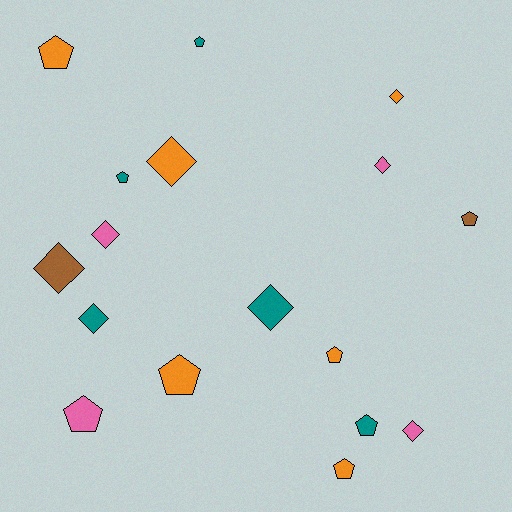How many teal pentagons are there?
There are 3 teal pentagons.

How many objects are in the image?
There are 17 objects.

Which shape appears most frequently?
Pentagon, with 9 objects.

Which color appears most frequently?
Orange, with 6 objects.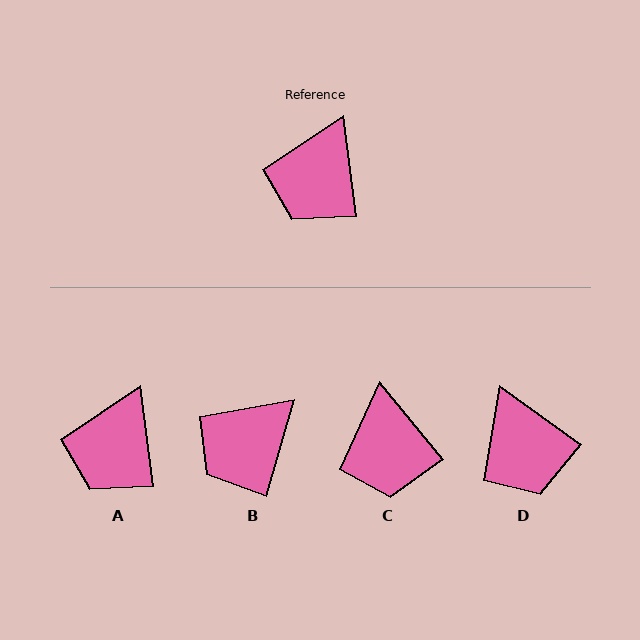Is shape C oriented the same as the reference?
No, it is off by about 32 degrees.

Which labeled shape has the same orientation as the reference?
A.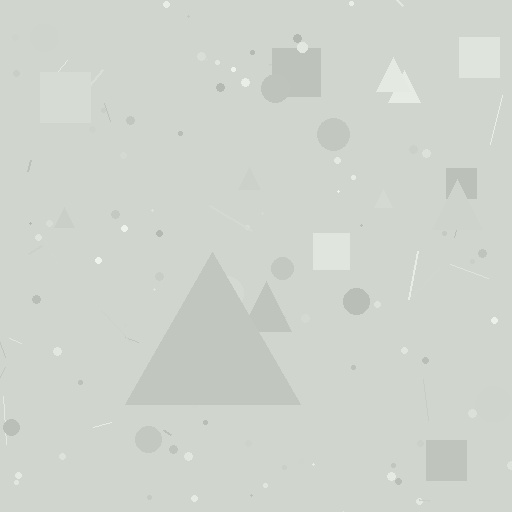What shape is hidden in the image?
A triangle is hidden in the image.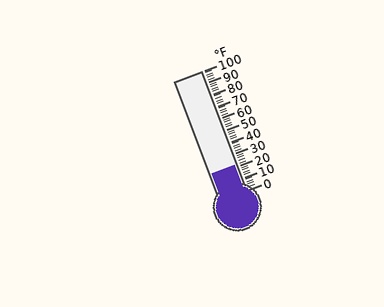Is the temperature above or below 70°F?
The temperature is below 70°F.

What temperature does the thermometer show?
The thermometer shows approximately 22°F.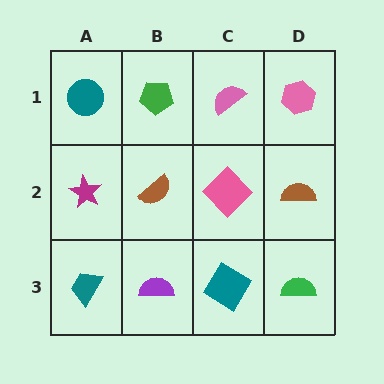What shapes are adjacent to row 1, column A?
A magenta star (row 2, column A), a green pentagon (row 1, column B).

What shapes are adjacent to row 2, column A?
A teal circle (row 1, column A), a teal trapezoid (row 3, column A), a brown semicircle (row 2, column B).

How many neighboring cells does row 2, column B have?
4.